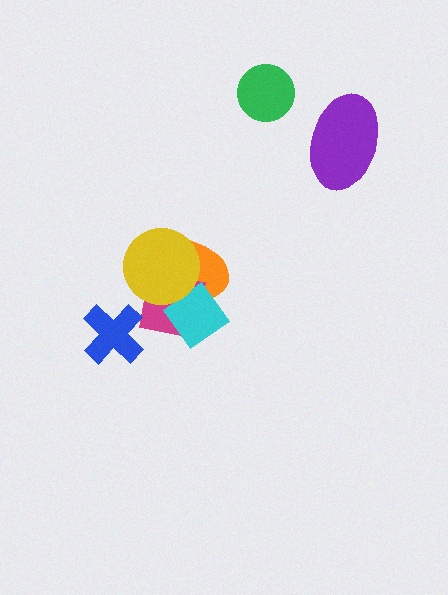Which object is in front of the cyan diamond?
The yellow circle is in front of the cyan diamond.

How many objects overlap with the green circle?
0 objects overlap with the green circle.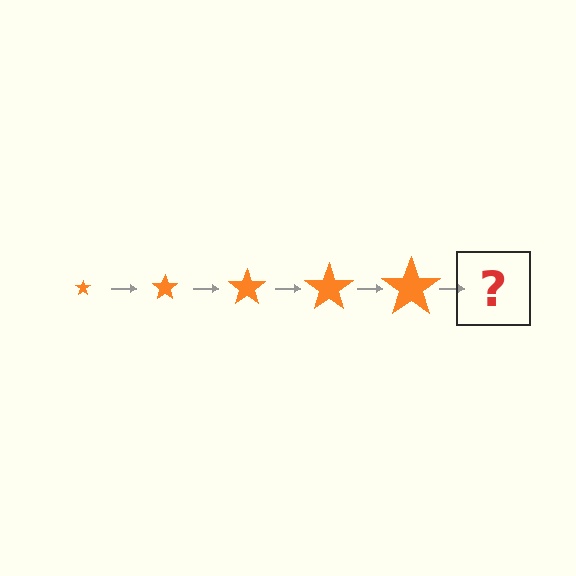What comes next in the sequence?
The next element should be an orange star, larger than the previous one.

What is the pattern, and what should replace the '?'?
The pattern is that the star gets progressively larger each step. The '?' should be an orange star, larger than the previous one.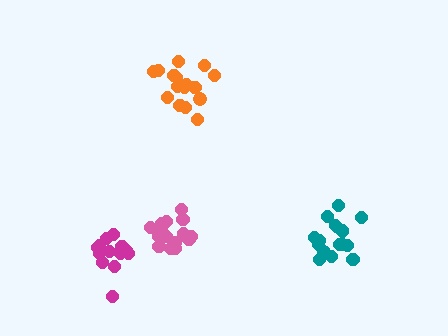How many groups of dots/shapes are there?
There are 4 groups.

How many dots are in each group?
Group 1: 16 dots, Group 2: 17 dots, Group 3: 15 dots, Group 4: 14 dots (62 total).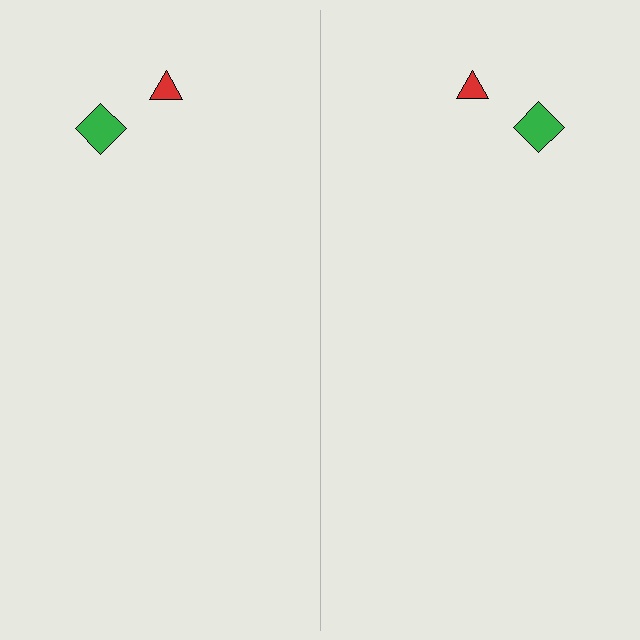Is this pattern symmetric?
Yes, this pattern has bilateral (reflection) symmetry.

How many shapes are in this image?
There are 4 shapes in this image.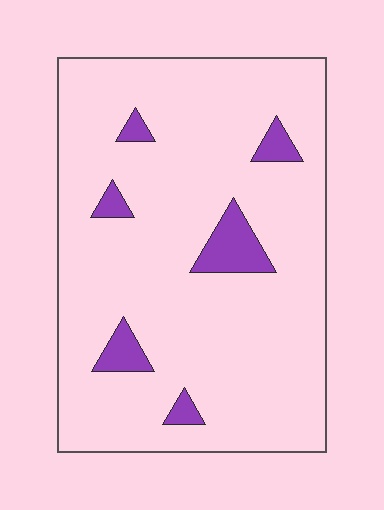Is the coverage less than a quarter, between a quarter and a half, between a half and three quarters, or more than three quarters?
Less than a quarter.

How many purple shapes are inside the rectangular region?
6.